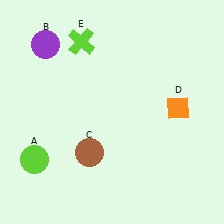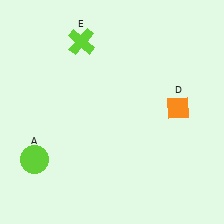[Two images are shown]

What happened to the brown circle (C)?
The brown circle (C) was removed in Image 2. It was in the bottom-left area of Image 1.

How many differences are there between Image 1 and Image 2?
There are 2 differences between the two images.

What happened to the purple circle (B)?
The purple circle (B) was removed in Image 2. It was in the top-left area of Image 1.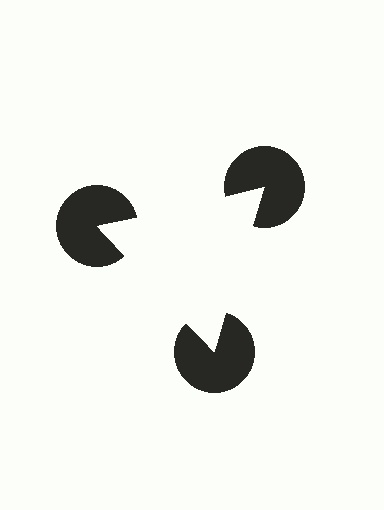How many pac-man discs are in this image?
There are 3 — one at each vertex of the illusory triangle.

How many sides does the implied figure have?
3 sides.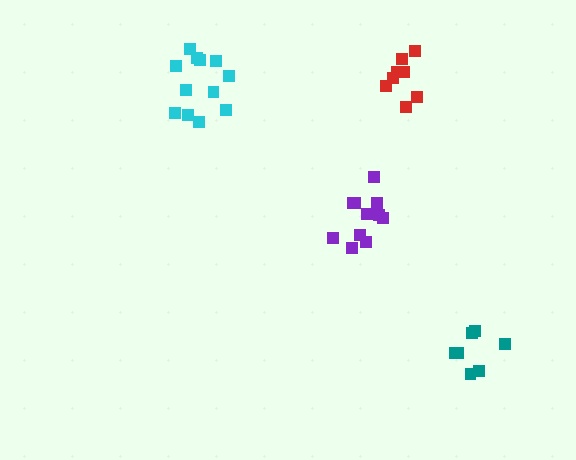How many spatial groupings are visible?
There are 4 spatial groupings.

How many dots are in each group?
Group 1: 7 dots, Group 2: 11 dots, Group 3: 8 dots, Group 4: 12 dots (38 total).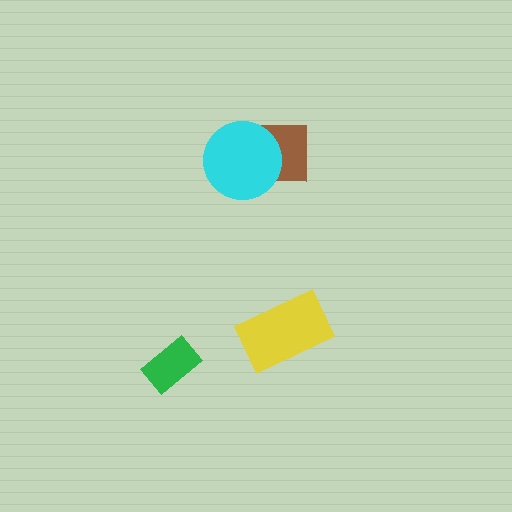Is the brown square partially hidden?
Yes, it is partially covered by another shape.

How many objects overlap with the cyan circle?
1 object overlaps with the cyan circle.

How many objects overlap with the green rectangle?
0 objects overlap with the green rectangle.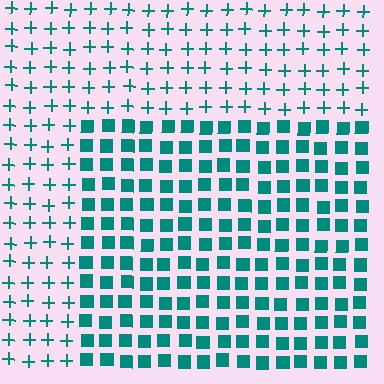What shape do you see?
I see a rectangle.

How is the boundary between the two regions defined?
The boundary is defined by a change in element shape: squares inside vs. plus signs outside. All elements share the same color and spacing.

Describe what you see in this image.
The image is filled with small teal elements arranged in a uniform grid. A rectangle-shaped region contains squares, while the surrounding area contains plus signs. The boundary is defined purely by the change in element shape.